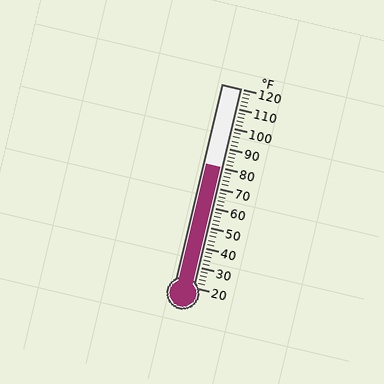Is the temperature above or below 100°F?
The temperature is below 100°F.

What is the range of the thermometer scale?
The thermometer scale ranges from 20°F to 120°F.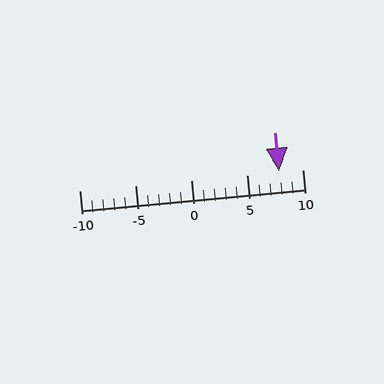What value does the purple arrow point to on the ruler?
The purple arrow points to approximately 8.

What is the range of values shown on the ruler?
The ruler shows values from -10 to 10.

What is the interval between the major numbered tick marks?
The major tick marks are spaced 5 units apart.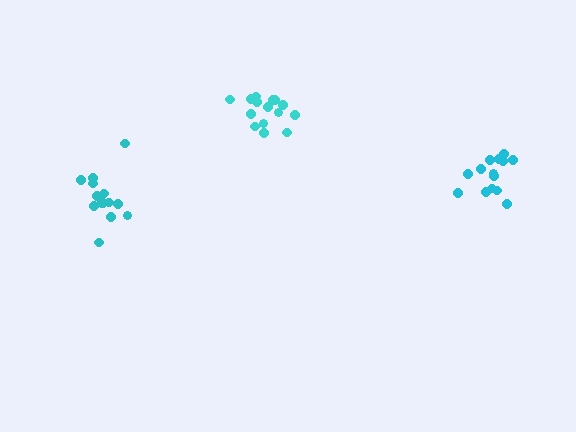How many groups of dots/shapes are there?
There are 3 groups.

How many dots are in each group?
Group 1: 15 dots, Group 2: 16 dots, Group 3: 14 dots (45 total).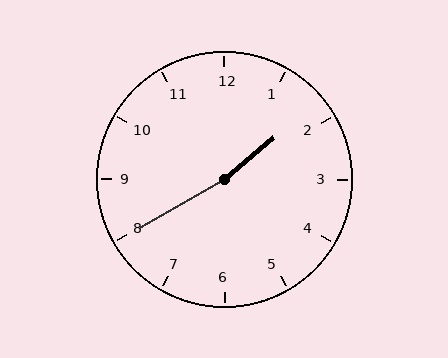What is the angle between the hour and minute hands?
Approximately 170 degrees.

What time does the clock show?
1:40.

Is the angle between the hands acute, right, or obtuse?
It is obtuse.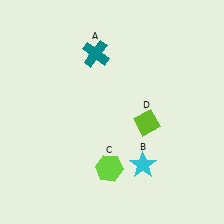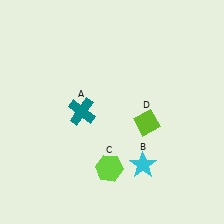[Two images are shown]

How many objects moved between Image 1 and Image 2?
1 object moved between the two images.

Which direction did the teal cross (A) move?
The teal cross (A) moved down.